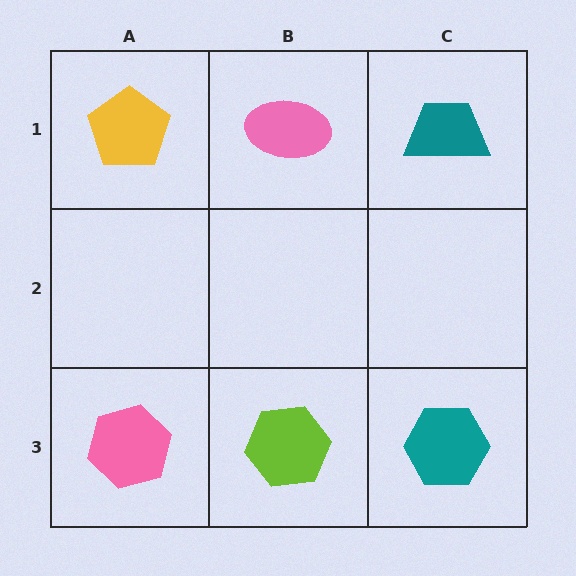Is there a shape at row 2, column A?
No, that cell is empty.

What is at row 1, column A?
A yellow pentagon.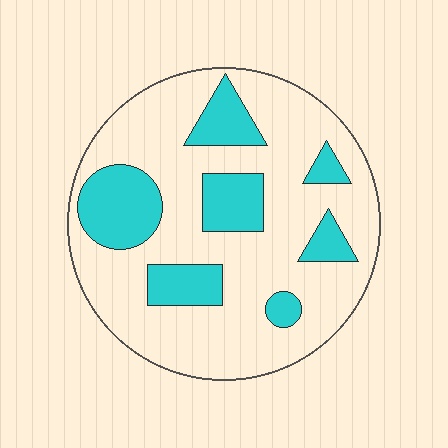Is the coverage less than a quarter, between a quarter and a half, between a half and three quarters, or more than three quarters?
Between a quarter and a half.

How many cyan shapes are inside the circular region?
7.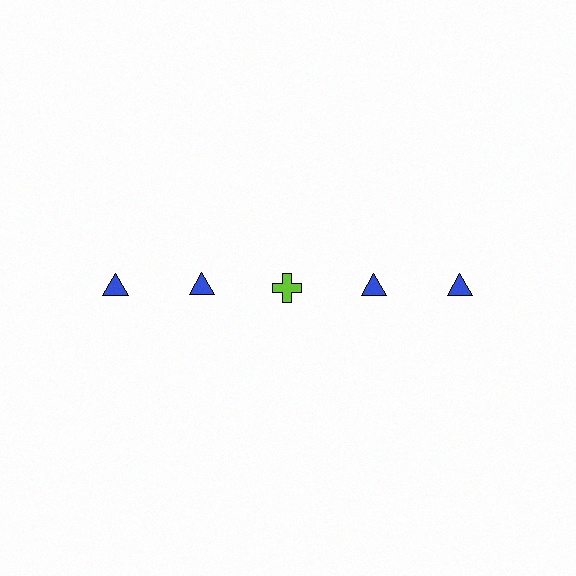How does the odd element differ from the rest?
It differs in both color (lime instead of blue) and shape (cross instead of triangle).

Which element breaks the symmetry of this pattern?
The lime cross in the top row, center column breaks the symmetry. All other shapes are blue triangles.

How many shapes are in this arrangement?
There are 5 shapes arranged in a grid pattern.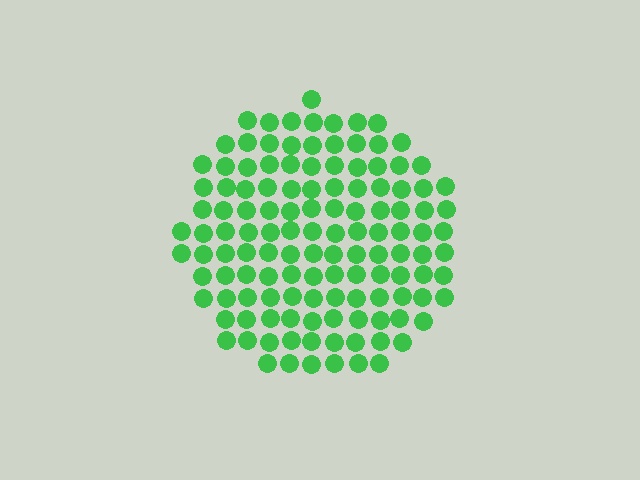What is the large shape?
The large shape is a circle.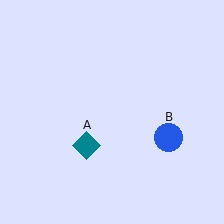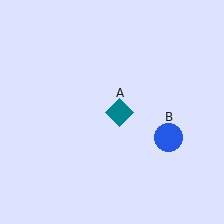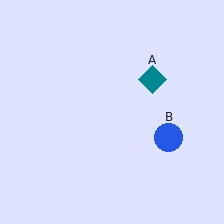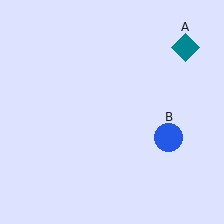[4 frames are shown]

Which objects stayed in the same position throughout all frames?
Blue circle (object B) remained stationary.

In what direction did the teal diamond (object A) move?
The teal diamond (object A) moved up and to the right.